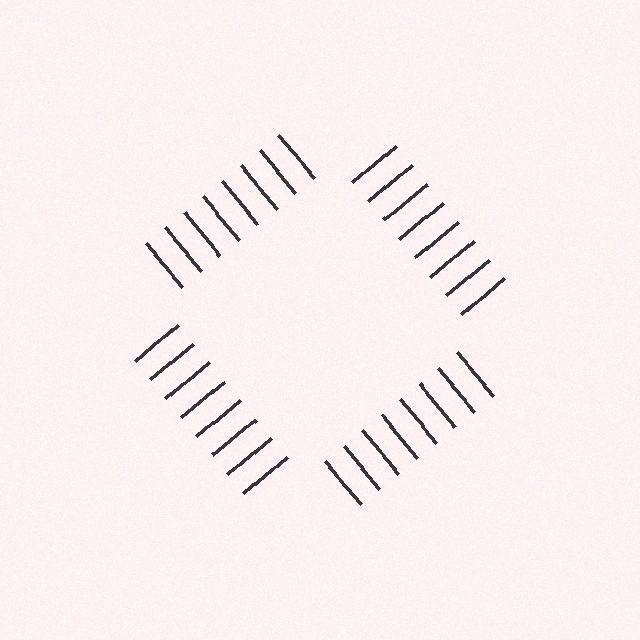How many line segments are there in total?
32 — 8 along each of the 4 edges.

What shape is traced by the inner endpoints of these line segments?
An illusory square — the line segments terminate on its edges but no continuous stroke is drawn.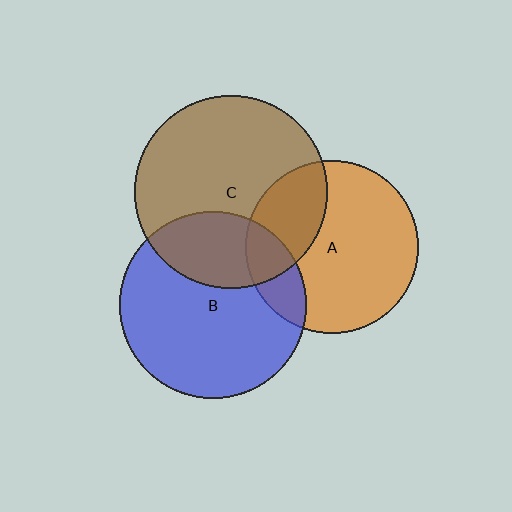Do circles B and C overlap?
Yes.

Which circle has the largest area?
Circle C (brown).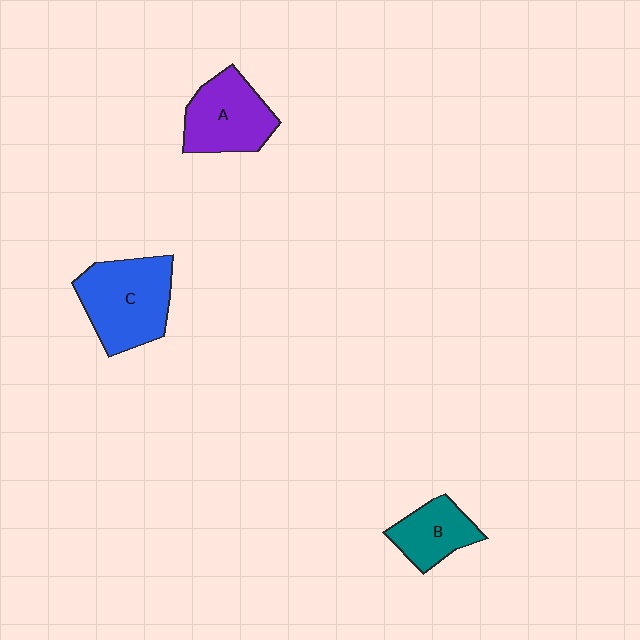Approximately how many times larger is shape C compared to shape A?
Approximately 1.2 times.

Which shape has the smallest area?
Shape B (teal).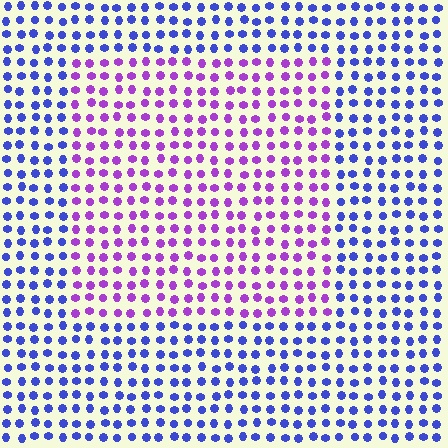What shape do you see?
I see a rectangle.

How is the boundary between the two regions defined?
The boundary is defined purely by a slight shift in hue (about 49 degrees). Spacing, size, and orientation are identical on both sides.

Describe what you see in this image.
The image is filled with small blue elements in a uniform arrangement. A rectangle-shaped region is visible where the elements are tinted to a slightly different hue, forming a subtle color boundary.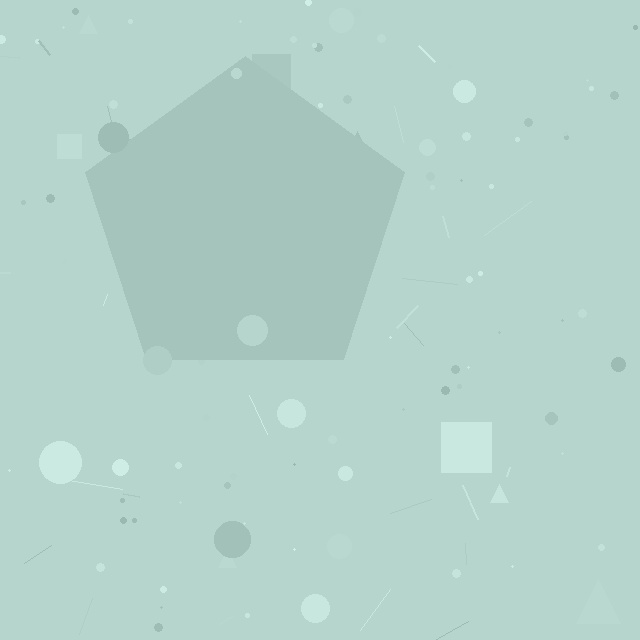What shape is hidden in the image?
A pentagon is hidden in the image.